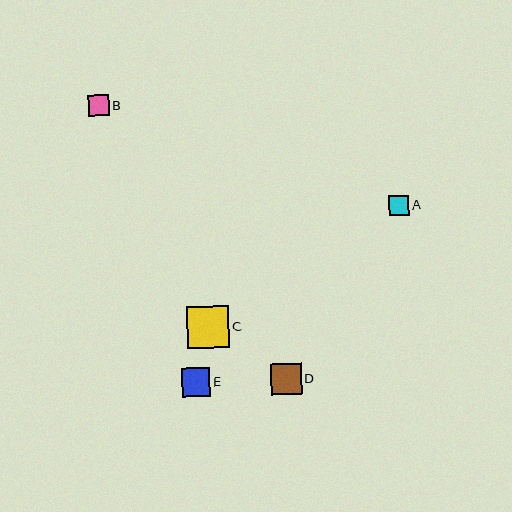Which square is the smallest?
Square A is the smallest with a size of approximately 20 pixels.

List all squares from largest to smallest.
From largest to smallest: C, D, E, B, A.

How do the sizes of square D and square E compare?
Square D and square E are approximately the same size.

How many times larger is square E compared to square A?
Square E is approximately 1.4 times the size of square A.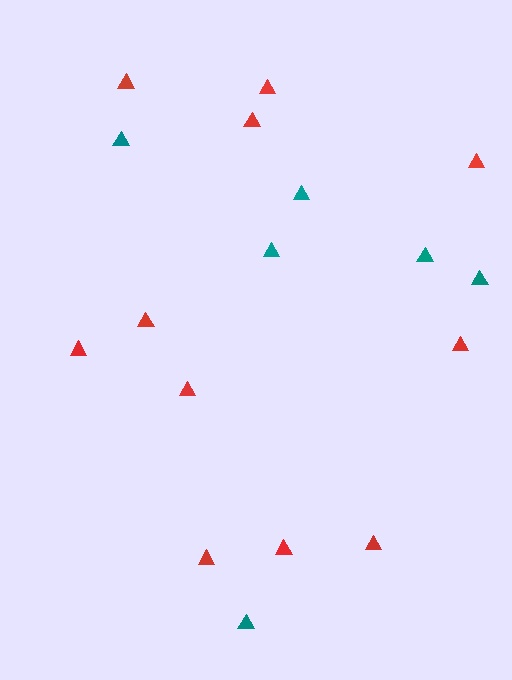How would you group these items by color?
There are 2 groups: one group of red triangles (11) and one group of teal triangles (6).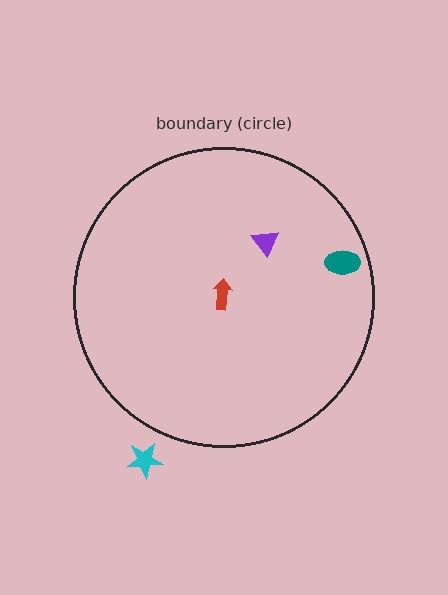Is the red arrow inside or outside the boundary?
Inside.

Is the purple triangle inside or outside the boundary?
Inside.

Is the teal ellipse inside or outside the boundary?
Inside.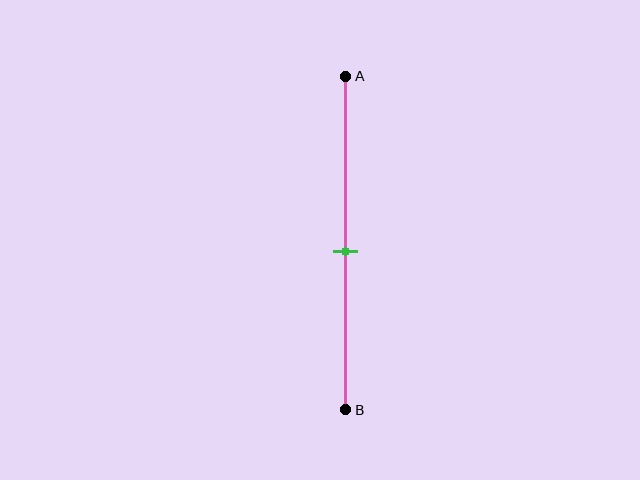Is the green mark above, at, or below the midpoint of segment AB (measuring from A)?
The green mark is approximately at the midpoint of segment AB.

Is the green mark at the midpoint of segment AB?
Yes, the mark is approximately at the midpoint.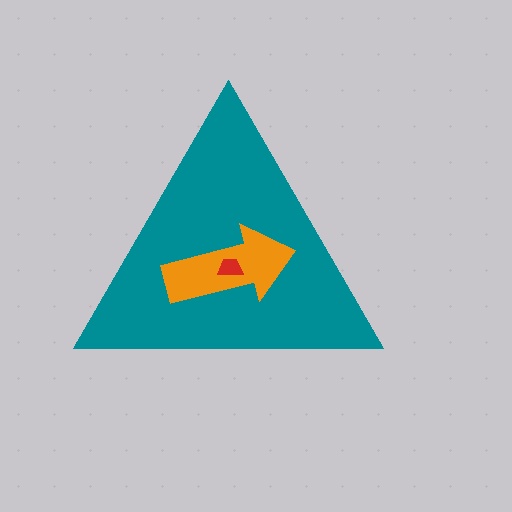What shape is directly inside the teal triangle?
The orange arrow.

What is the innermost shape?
The red trapezoid.